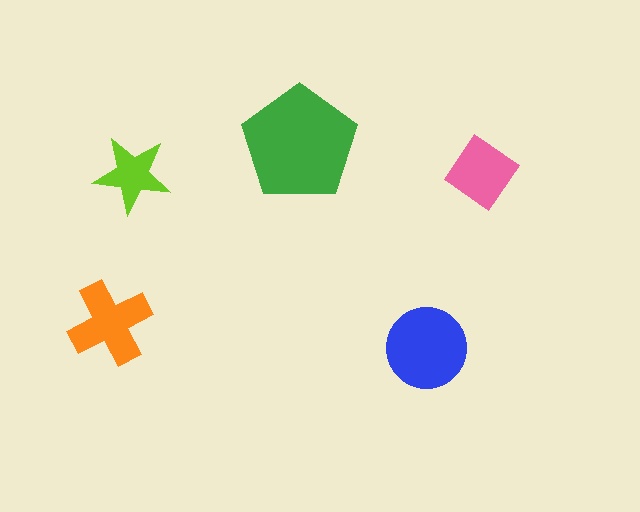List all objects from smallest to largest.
The lime star, the pink diamond, the orange cross, the blue circle, the green pentagon.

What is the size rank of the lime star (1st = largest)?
5th.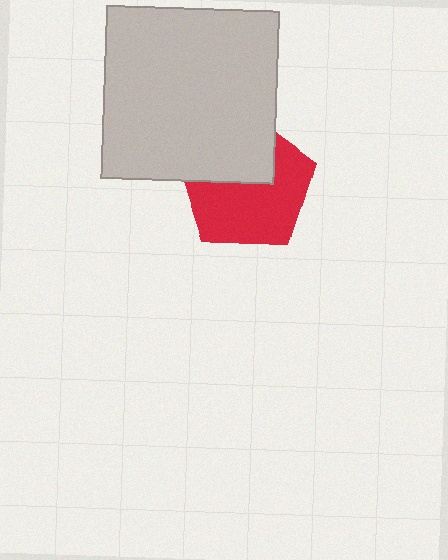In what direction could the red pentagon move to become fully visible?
The red pentagon could move down. That would shift it out from behind the light gray square entirely.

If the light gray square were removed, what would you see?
You would see the complete red pentagon.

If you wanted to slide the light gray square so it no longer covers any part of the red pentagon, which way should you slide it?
Slide it up — that is the most direct way to separate the two shapes.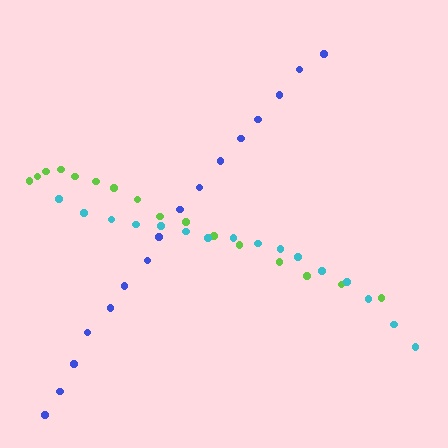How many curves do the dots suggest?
There are 3 distinct paths.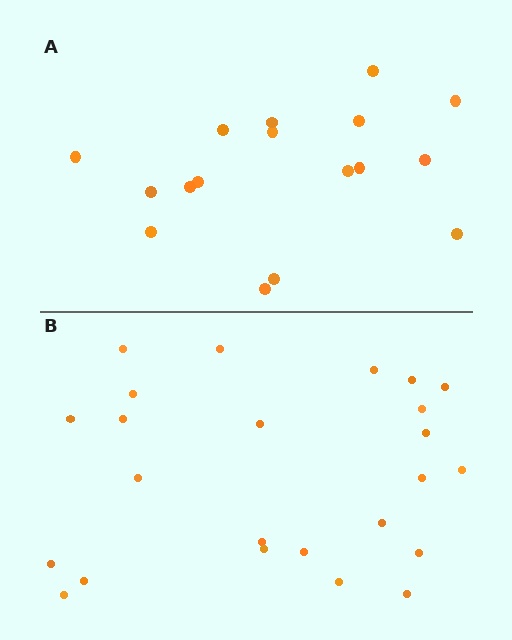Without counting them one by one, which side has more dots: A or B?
Region B (the bottom region) has more dots.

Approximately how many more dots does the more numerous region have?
Region B has roughly 8 or so more dots than region A.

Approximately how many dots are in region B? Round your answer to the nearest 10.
About 20 dots. (The exact count is 24, which rounds to 20.)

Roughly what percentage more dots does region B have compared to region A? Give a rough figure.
About 40% more.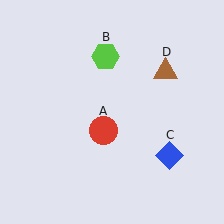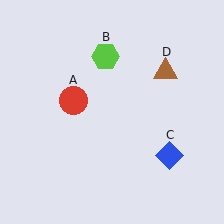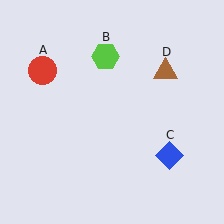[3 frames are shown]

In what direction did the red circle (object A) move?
The red circle (object A) moved up and to the left.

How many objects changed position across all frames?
1 object changed position: red circle (object A).